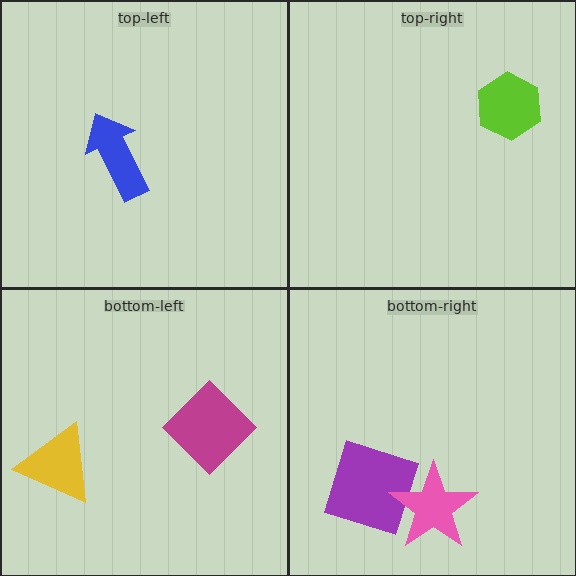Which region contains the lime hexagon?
The top-right region.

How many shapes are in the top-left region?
1.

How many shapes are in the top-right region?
1.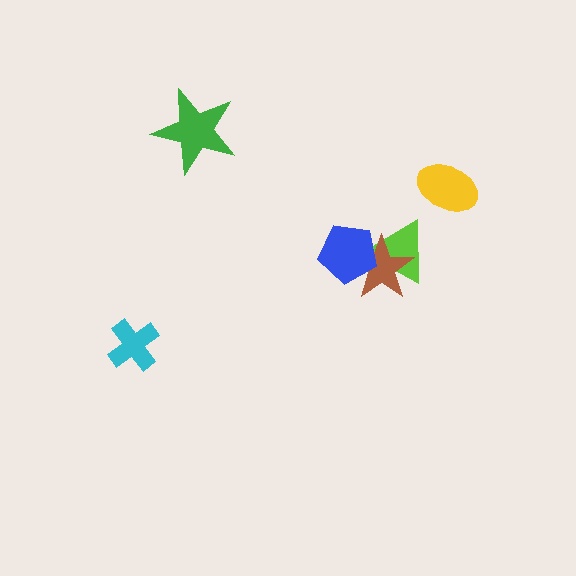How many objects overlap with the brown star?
2 objects overlap with the brown star.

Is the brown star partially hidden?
Yes, it is partially covered by another shape.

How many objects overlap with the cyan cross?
0 objects overlap with the cyan cross.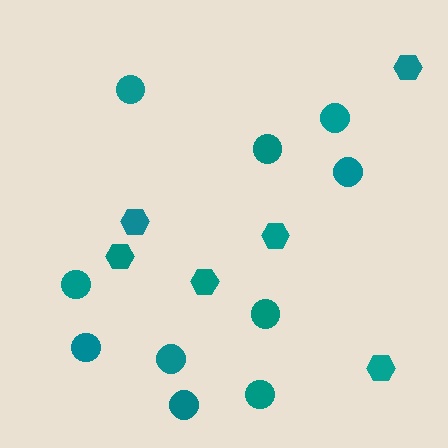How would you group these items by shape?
There are 2 groups: one group of hexagons (6) and one group of circles (10).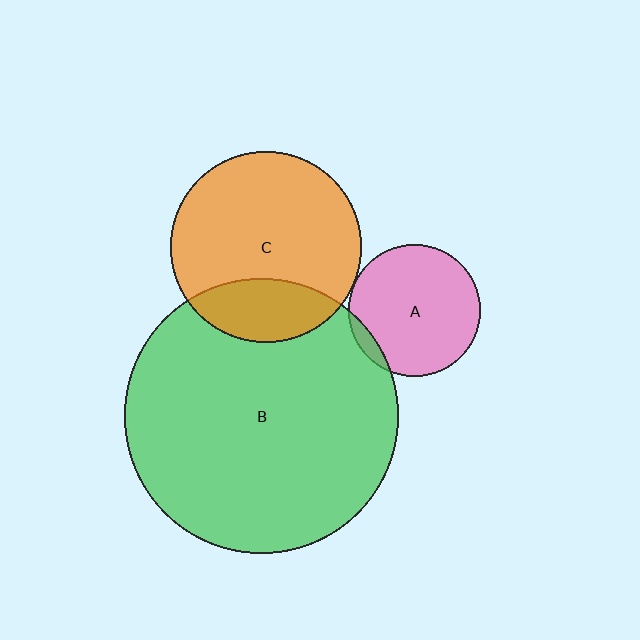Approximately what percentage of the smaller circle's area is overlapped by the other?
Approximately 25%.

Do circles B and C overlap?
Yes.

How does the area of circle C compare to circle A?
Approximately 2.1 times.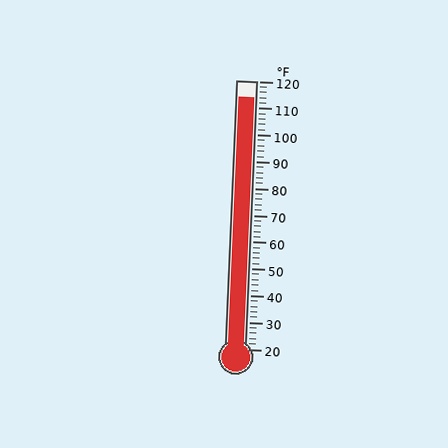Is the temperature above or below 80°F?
The temperature is above 80°F.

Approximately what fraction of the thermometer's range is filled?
The thermometer is filled to approximately 95% of its range.